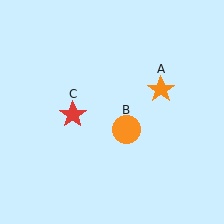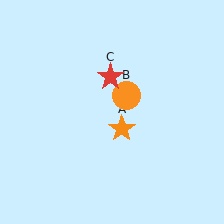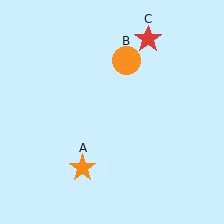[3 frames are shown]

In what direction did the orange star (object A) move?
The orange star (object A) moved down and to the left.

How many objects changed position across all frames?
3 objects changed position: orange star (object A), orange circle (object B), red star (object C).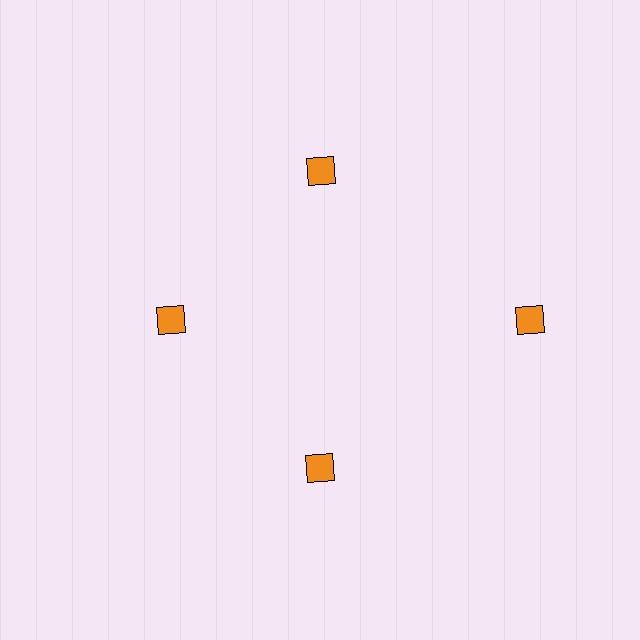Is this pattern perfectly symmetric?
No. The 4 orange diamonds are arranged in a ring, but one element near the 3 o'clock position is pushed outward from the center, breaking the 4-fold rotational symmetry.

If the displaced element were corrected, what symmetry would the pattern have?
It would have 4-fold rotational symmetry — the pattern would map onto itself every 90 degrees.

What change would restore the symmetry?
The symmetry would be restored by moving it inward, back onto the ring so that all 4 diamonds sit at equal angles and equal distance from the center.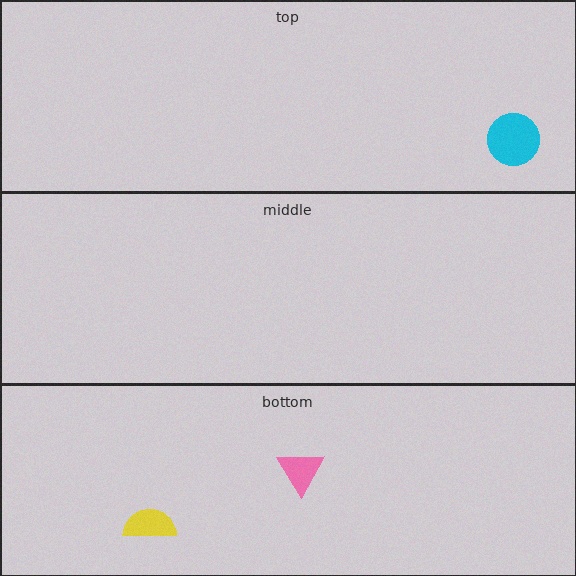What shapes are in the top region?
The cyan circle.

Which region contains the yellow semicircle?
The bottom region.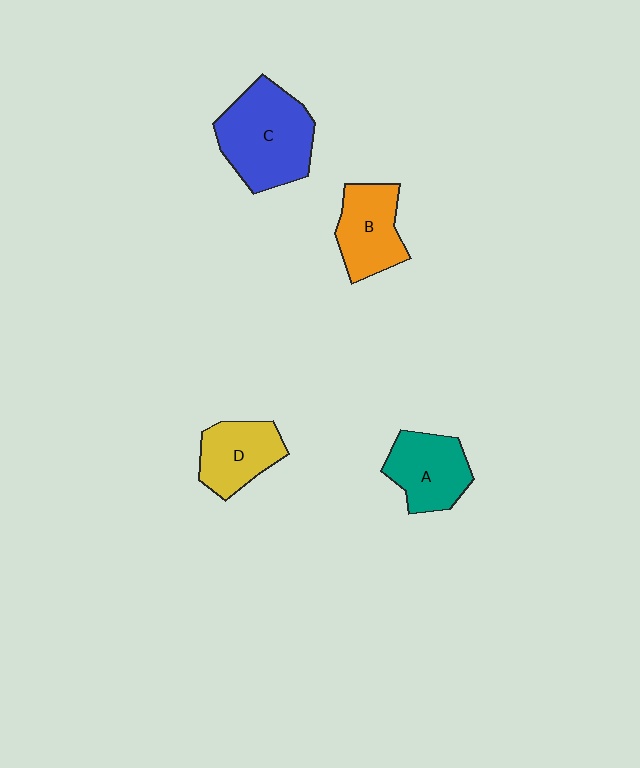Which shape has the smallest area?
Shape D (yellow).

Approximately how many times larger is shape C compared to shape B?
Approximately 1.5 times.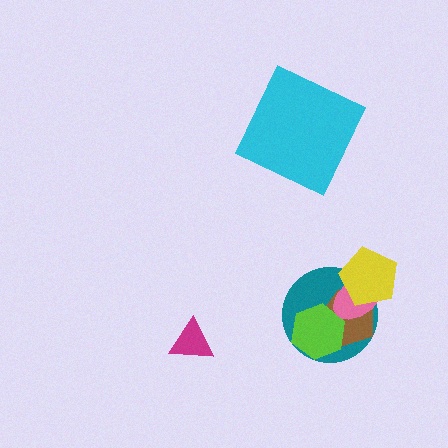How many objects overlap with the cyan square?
0 objects overlap with the cyan square.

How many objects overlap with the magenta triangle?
0 objects overlap with the magenta triangle.